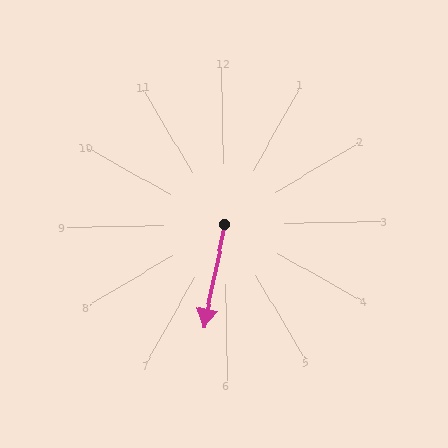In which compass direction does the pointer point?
South.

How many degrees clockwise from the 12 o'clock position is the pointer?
Approximately 193 degrees.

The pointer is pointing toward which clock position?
Roughly 6 o'clock.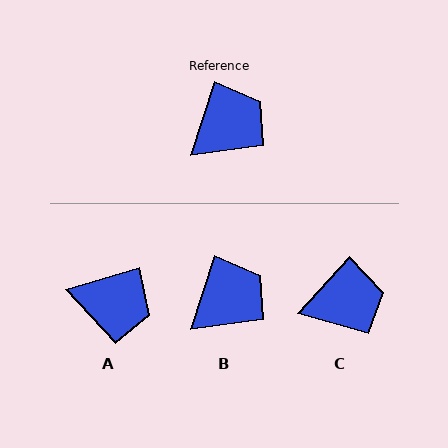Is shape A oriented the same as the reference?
No, it is off by about 54 degrees.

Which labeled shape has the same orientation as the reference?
B.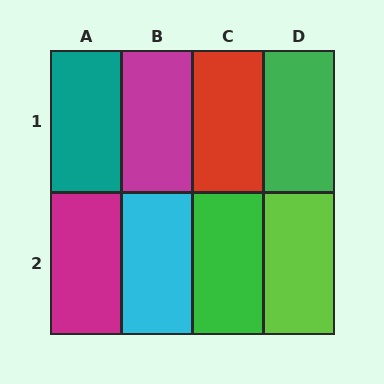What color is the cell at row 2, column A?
Magenta.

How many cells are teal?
1 cell is teal.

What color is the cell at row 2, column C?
Green.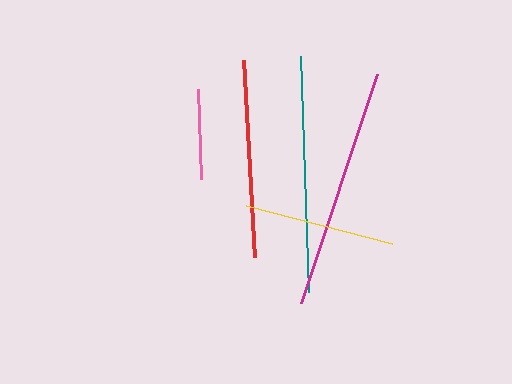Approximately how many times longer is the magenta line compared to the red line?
The magenta line is approximately 1.2 times the length of the red line.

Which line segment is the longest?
The magenta line is the longest at approximately 242 pixels.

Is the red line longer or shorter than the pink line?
The red line is longer than the pink line.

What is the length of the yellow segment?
The yellow segment is approximately 151 pixels long.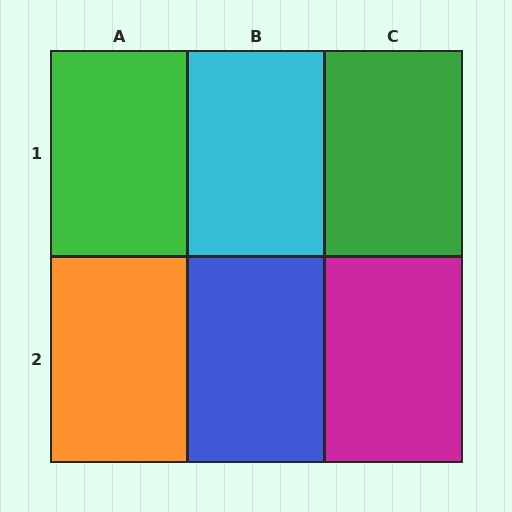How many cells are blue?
1 cell is blue.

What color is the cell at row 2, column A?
Orange.